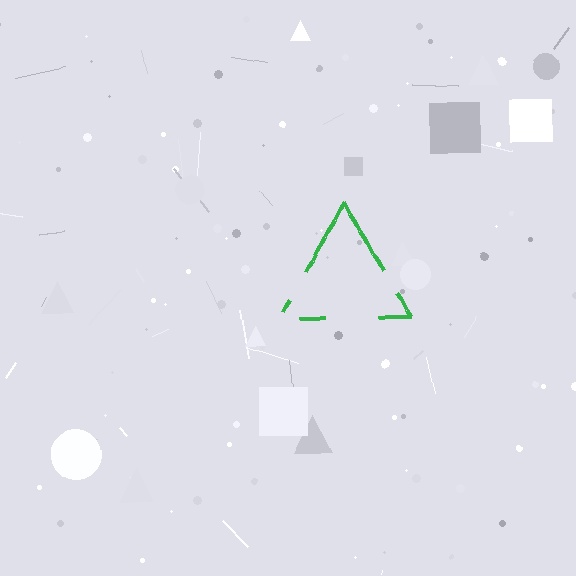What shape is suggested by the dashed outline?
The dashed outline suggests a triangle.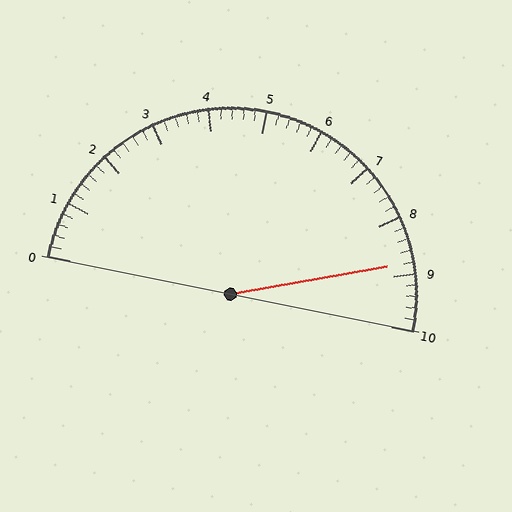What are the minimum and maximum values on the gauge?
The gauge ranges from 0 to 10.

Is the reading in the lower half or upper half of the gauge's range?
The reading is in the upper half of the range (0 to 10).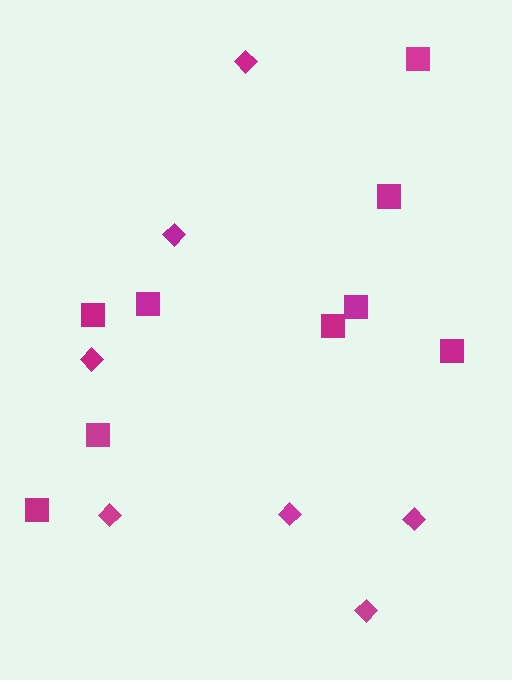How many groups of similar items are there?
There are 2 groups: one group of squares (9) and one group of diamonds (7).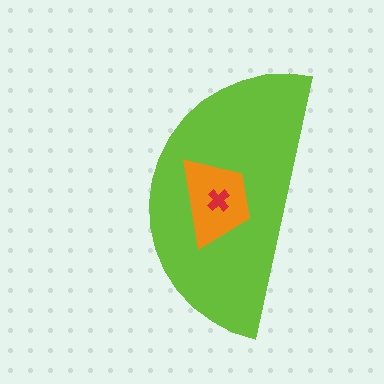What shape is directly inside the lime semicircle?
The orange trapezoid.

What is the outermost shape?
The lime semicircle.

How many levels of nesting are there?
3.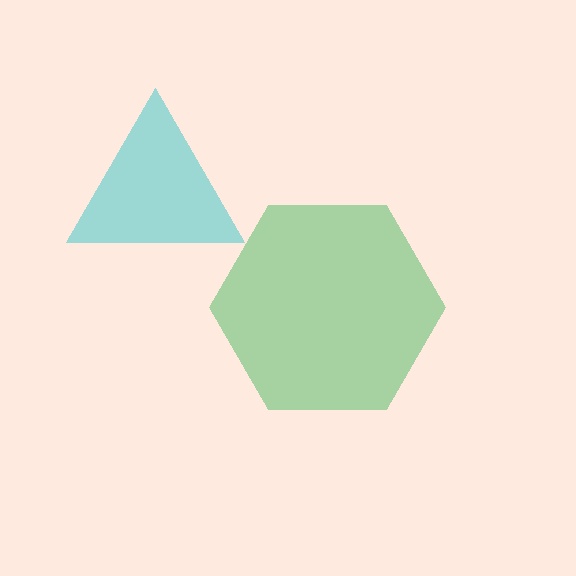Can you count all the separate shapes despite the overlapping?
Yes, there are 2 separate shapes.